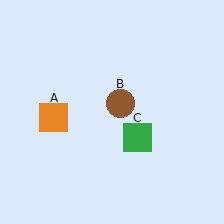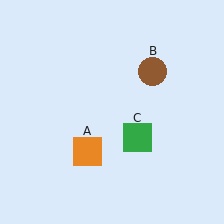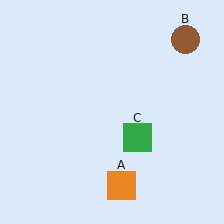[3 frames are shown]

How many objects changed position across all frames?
2 objects changed position: orange square (object A), brown circle (object B).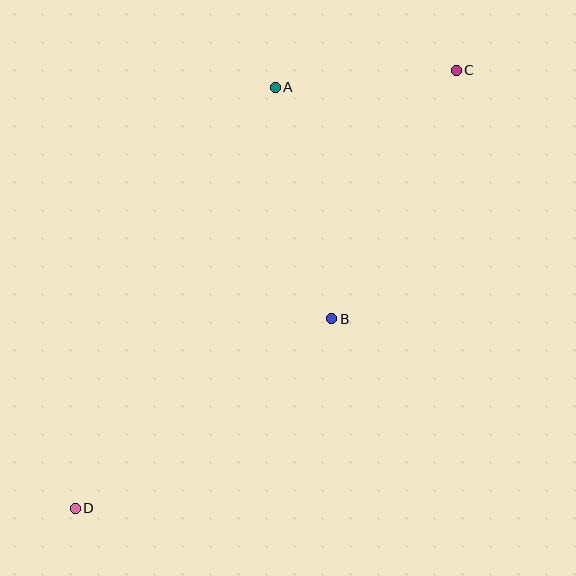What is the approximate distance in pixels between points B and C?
The distance between B and C is approximately 278 pixels.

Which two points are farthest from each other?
Points C and D are farthest from each other.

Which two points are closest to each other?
Points A and C are closest to each other.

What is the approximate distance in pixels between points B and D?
The distance between B and D is approximately 319 pixels.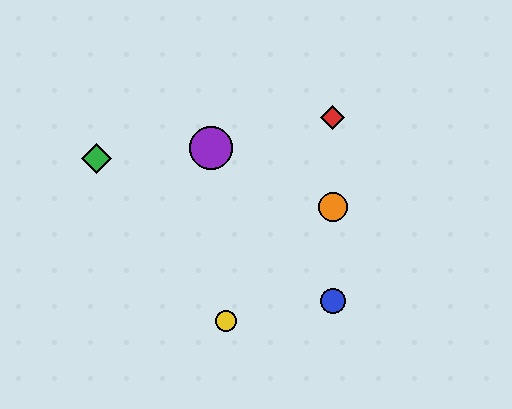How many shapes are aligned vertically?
3 shapes (the red diamond, the blue circle, the orange circle) are aligned vertically.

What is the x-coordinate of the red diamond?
The red diamond is at x≈333.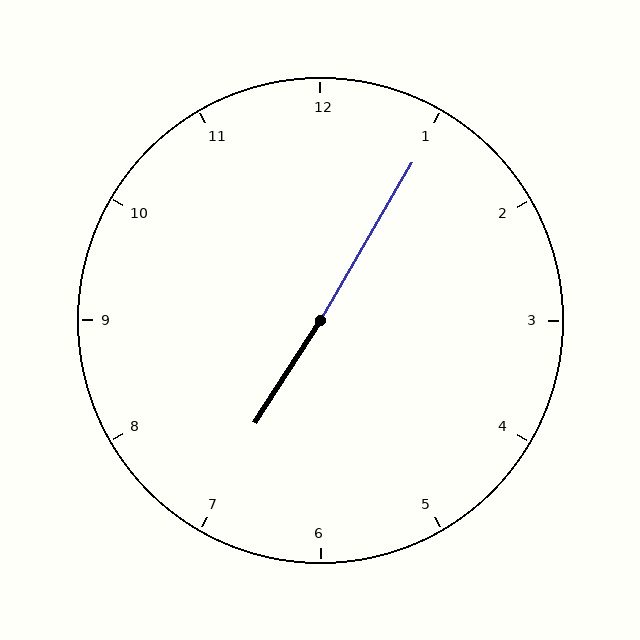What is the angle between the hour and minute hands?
Approximately 178 degrees.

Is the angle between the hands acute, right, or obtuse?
It is obtuse.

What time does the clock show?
7:05.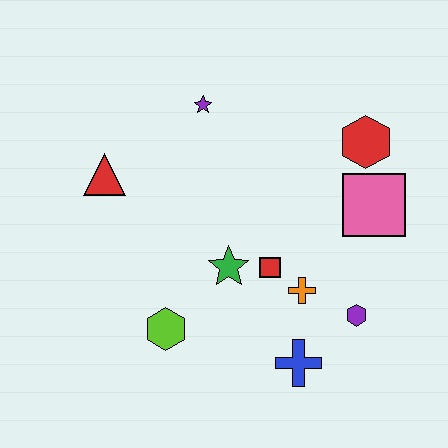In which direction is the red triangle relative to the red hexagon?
The red triangle is to the left of the red hexagon.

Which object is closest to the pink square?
The red hexagon is closest to the pink square.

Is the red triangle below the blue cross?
No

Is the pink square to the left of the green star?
No